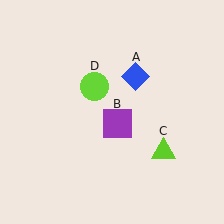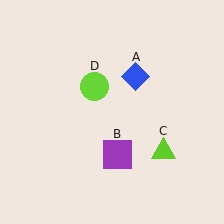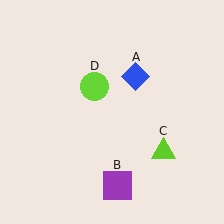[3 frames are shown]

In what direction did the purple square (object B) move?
The purple square (object B) moved down.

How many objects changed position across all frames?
1 object changed position: purple square (object B).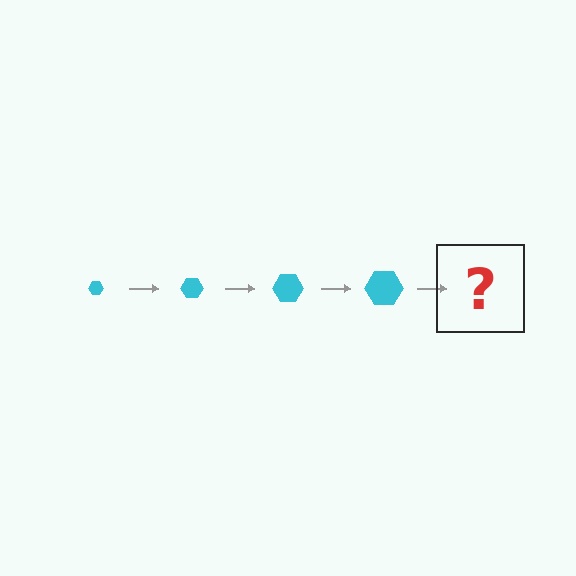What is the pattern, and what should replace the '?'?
The pattern is that the hexagon gets progressively larger each step. The '?' should be a cyan hexagon, larger than the previous one.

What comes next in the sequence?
The next element should be a cyan hexagon, larger than the previous one.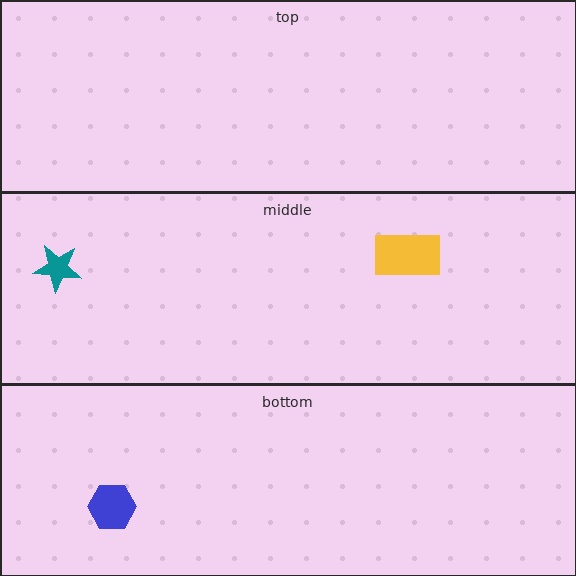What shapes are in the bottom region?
The blue hexagon.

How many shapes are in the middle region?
2.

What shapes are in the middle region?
The yellow rectangle, the teal star.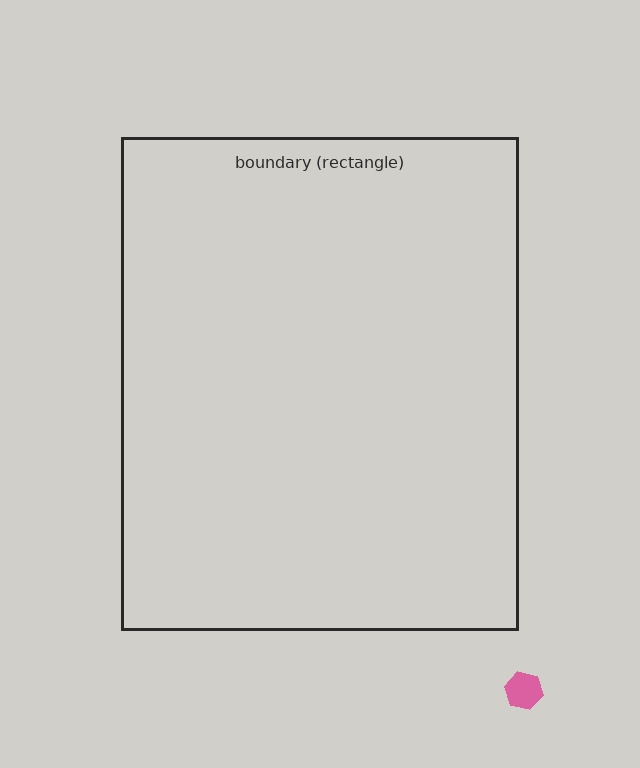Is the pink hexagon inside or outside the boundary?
Outside.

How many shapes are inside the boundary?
0 inside, 1 outside.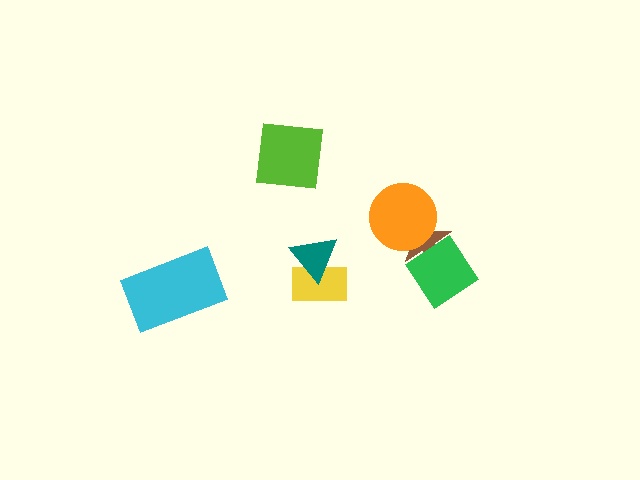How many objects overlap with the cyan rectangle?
0 objects overlap with the cyan rectangle.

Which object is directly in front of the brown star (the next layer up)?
The green diamond is directly in front of the brown star.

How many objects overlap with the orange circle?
1 object overlaps with the orange circle.